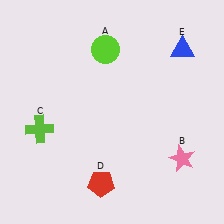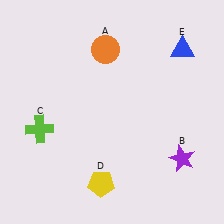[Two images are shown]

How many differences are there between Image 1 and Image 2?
There are 3 differences between the two images.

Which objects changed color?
A changed from lime to orange. B changed from pink to purple. D changed from red to yellow.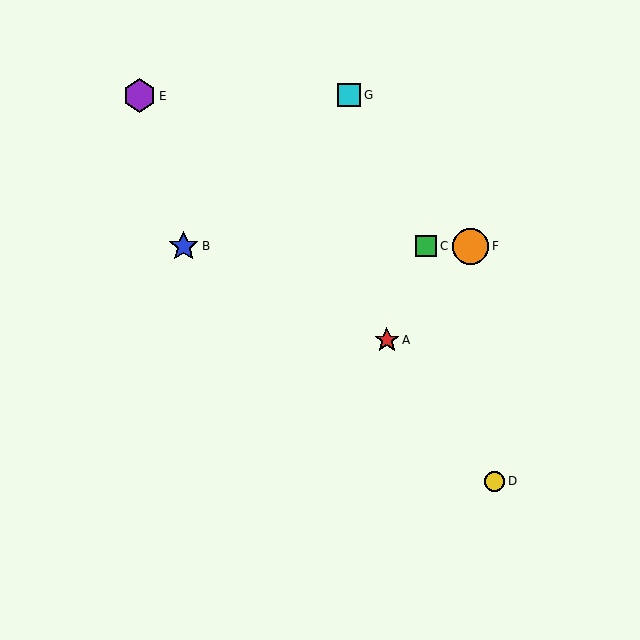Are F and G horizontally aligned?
No, F is at y≈246 and G is at y≈95.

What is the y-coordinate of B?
Object B is at y≈246.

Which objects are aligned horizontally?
Objects B, C, F are aligned horizontally.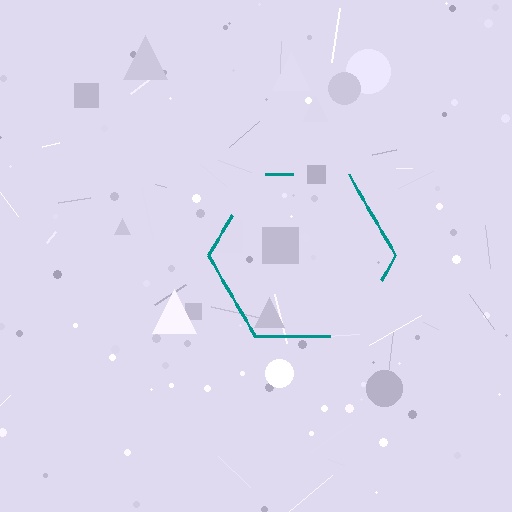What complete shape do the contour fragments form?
The contour fragments form a hexagon.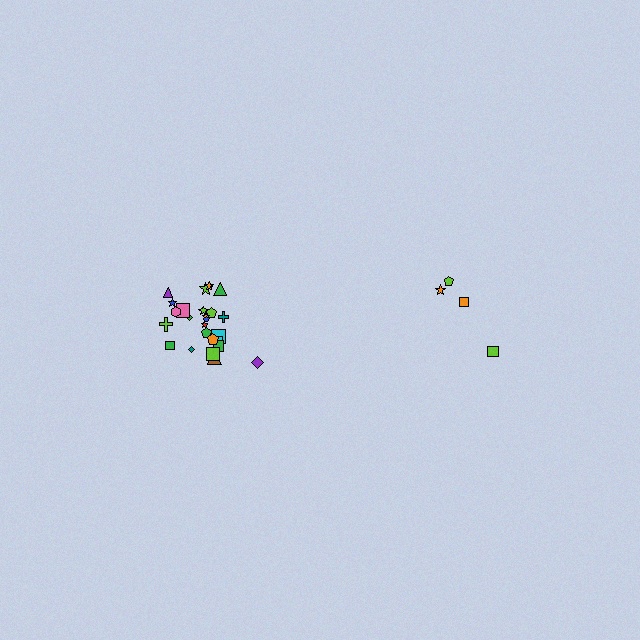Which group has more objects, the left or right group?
The left group.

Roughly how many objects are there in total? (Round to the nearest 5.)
Roughly 30 objects in total.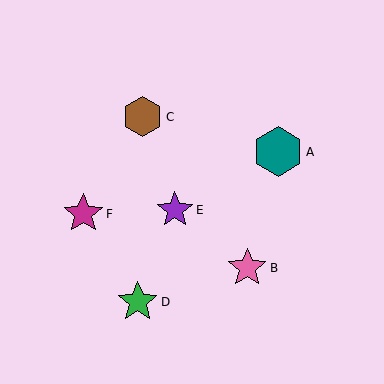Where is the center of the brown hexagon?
The center of the brown hexagon is at (142, 117).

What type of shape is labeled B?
Shape B is a pink star.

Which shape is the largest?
The teal hexagon (labeled A) is the largest.